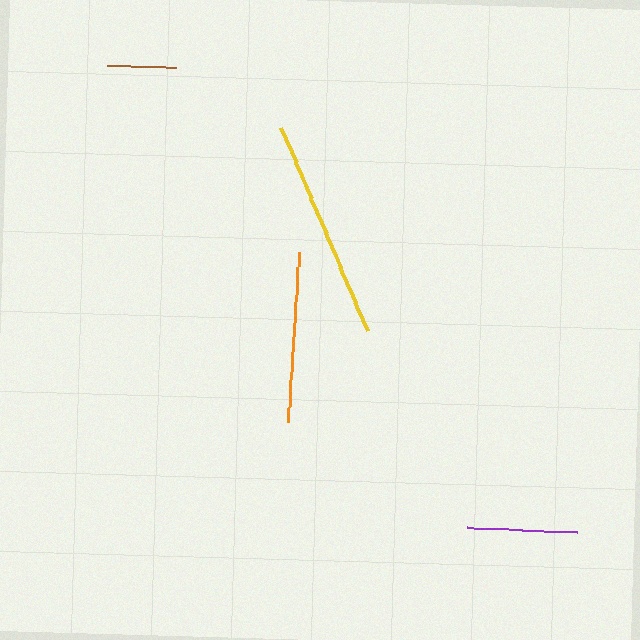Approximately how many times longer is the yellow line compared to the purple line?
The yellow line is approximately 2.0 times the length of the purple line.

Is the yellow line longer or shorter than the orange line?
The yellow line is longer than the orange line.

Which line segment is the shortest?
The brown line is the shortest at approximately 69 pixels.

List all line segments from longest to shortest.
From longest to shortest: yellow, orange, purple, brown.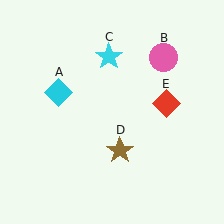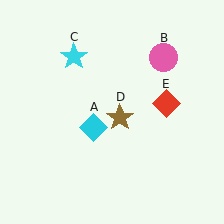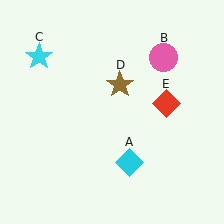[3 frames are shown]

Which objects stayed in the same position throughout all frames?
Pink circle (object B) and red diamond (object E) remained stationary.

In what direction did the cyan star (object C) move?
The cyan star (object C) moved left.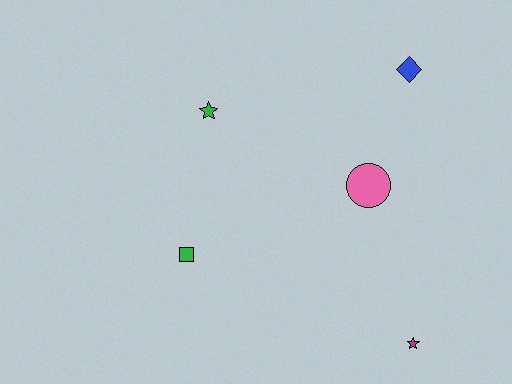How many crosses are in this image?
There are no crosses.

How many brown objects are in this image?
There are no brown objects.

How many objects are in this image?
There are 5 objects.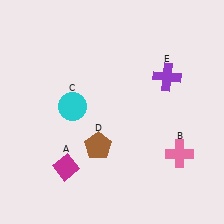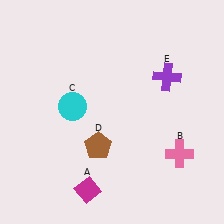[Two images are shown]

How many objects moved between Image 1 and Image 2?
1 object moved between the two images.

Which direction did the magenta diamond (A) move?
The magenta diamond (A) moved down.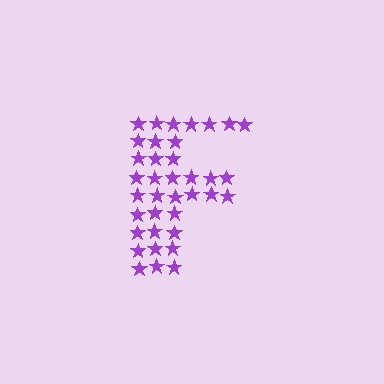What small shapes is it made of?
It is made of small stars.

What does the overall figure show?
The overall figure shows the letter F.